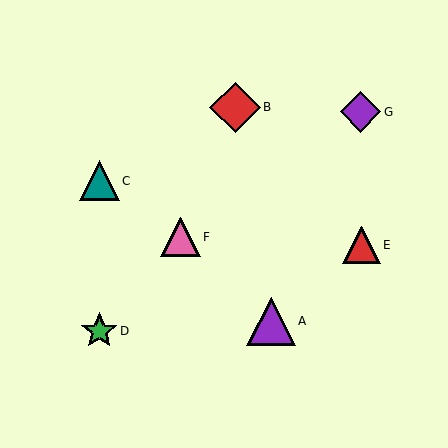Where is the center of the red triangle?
The center of the red triangle is at (361, 245).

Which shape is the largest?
The red diamond (labeled B) is the largest.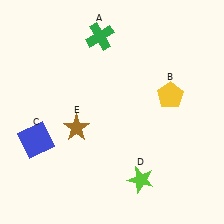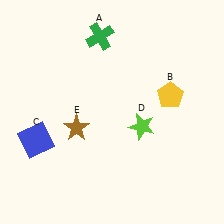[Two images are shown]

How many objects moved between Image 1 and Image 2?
1 object moved between the two images.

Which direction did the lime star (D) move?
The lime star (D) moved up.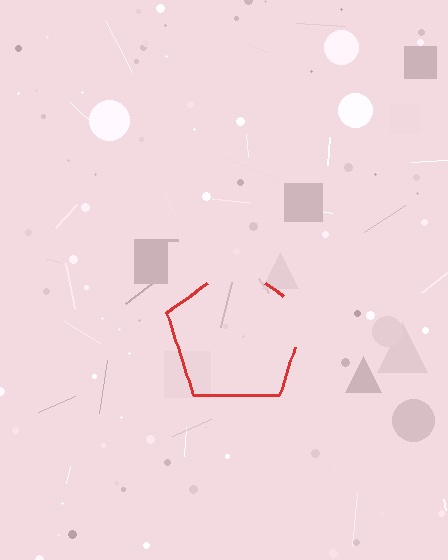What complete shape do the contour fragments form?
The contour fragments form a pentagon.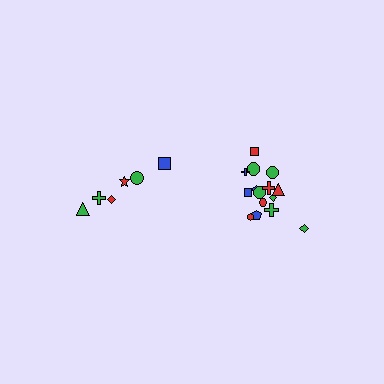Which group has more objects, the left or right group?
The right group.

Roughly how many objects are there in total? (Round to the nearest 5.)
Roughly 20 objects in total.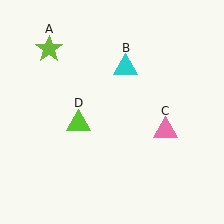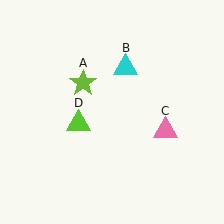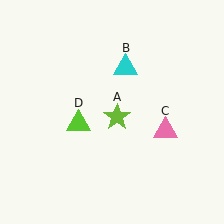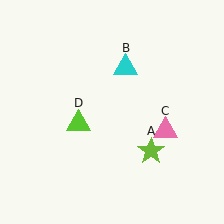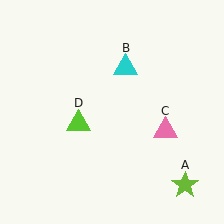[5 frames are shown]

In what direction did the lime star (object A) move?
The lime star (object A) moved down and to the right.